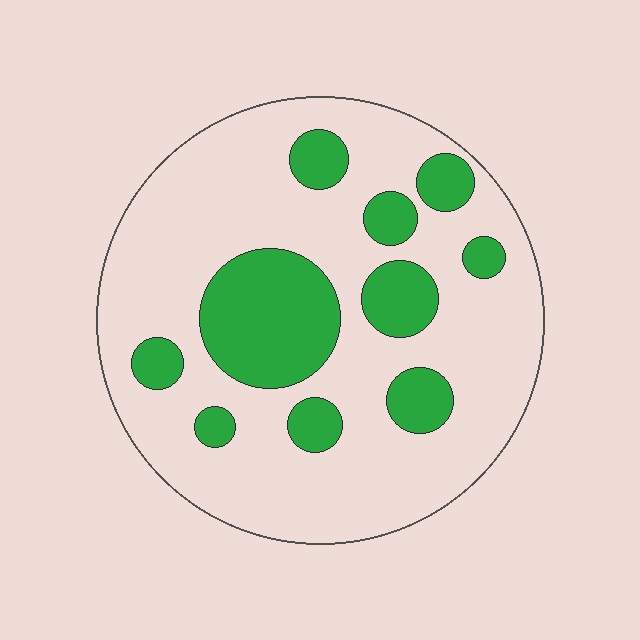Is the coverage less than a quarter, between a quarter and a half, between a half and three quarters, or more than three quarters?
Less than a quarter.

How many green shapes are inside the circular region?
10.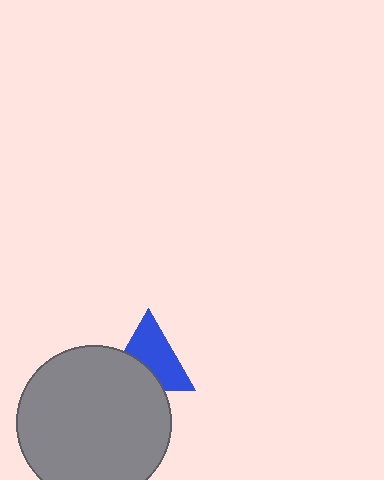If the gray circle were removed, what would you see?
You would see the complete blue triangle.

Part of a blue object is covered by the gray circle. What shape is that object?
It is a triangle.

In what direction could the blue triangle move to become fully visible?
The blue triangle could move up. That would shift it out from behind the gray circle entirely.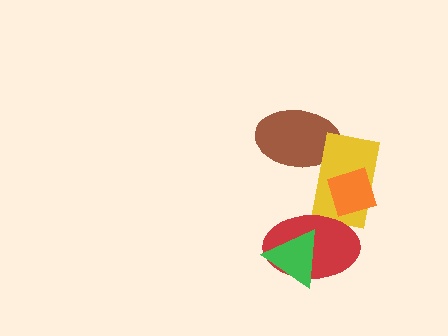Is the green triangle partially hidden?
No, no other shape covers it.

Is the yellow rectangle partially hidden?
Yes, it is partially covered by another shape.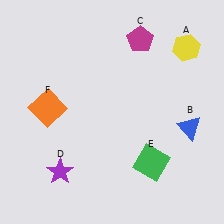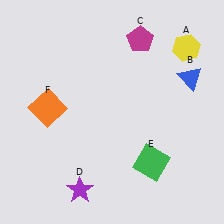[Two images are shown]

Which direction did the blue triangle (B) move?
The blue triangle (B) moved up.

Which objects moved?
The objects that moved are: the blue triangle (B), the purple star (D).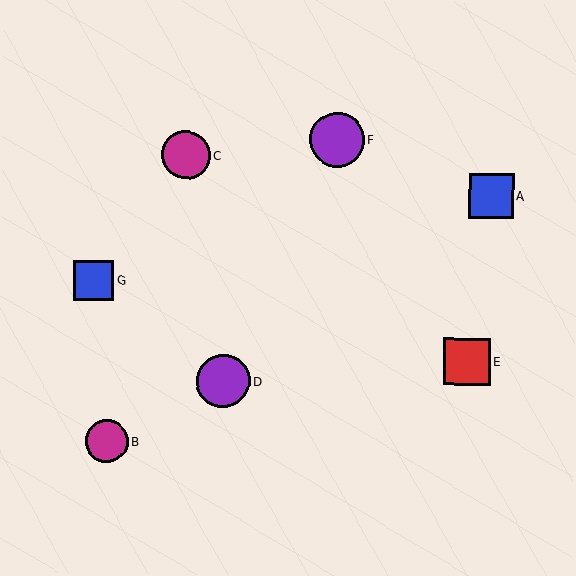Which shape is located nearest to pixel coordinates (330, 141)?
The purple circle (labeled F) at (337, 140) is nearest to that location.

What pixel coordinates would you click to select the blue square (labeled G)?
Click at (94, 280) to select the blue square G.